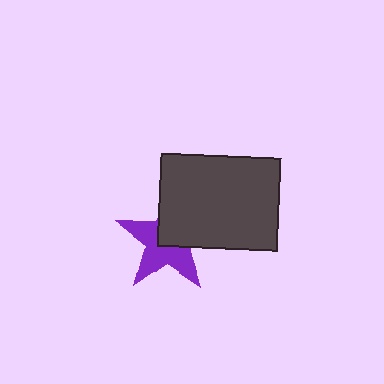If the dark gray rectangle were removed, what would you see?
You would see the complete purple star.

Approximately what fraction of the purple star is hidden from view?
Roughly 44% of the purple star is hidden behind the dark gray rectangle.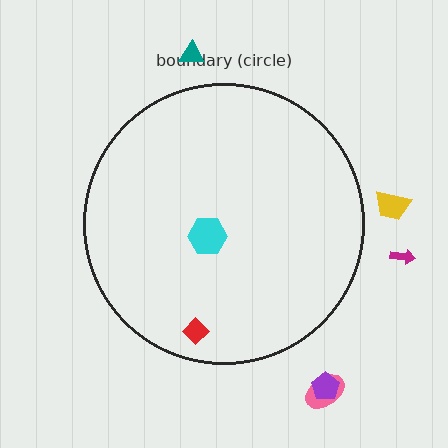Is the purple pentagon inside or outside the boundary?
Outside.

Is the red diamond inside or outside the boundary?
Inside.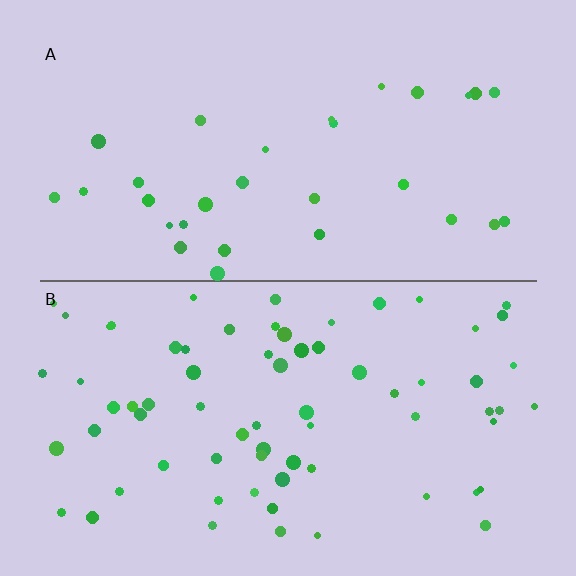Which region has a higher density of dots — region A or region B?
B (the bottom).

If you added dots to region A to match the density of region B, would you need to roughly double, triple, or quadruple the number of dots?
Approximately double.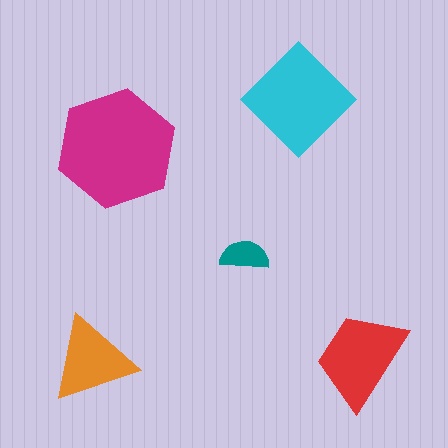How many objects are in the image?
There are 5 objects in the image.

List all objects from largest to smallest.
The magenta hexagon, the cyan diamond, the red trapezoid, the orange triangle, the teal semicircle.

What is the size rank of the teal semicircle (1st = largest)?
5th.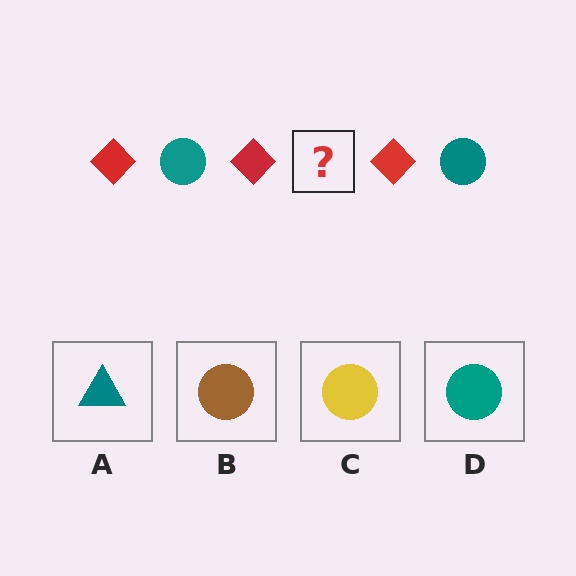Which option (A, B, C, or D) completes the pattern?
D.